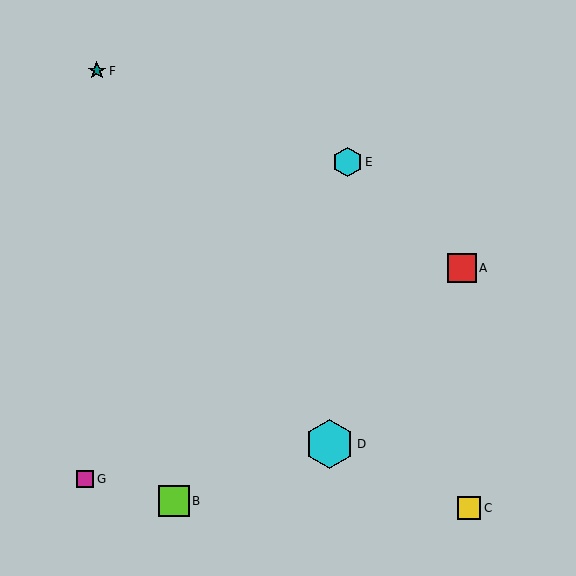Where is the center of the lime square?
The center of the lime square is at (174, 501).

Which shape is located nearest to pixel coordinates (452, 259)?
The red square (labeled A) at (462, 268) is nearest to that location.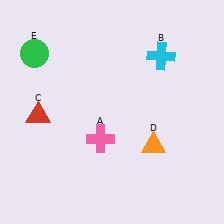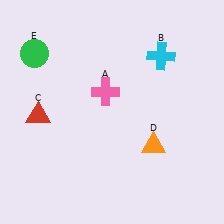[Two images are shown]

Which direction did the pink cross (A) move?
The pink cross (A) moved up.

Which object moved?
The pink cross (A) moved up.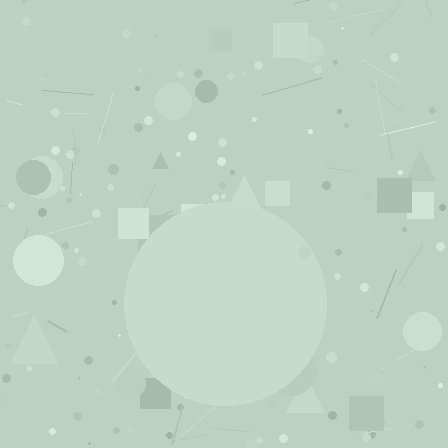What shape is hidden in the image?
A circle is hidden in the image.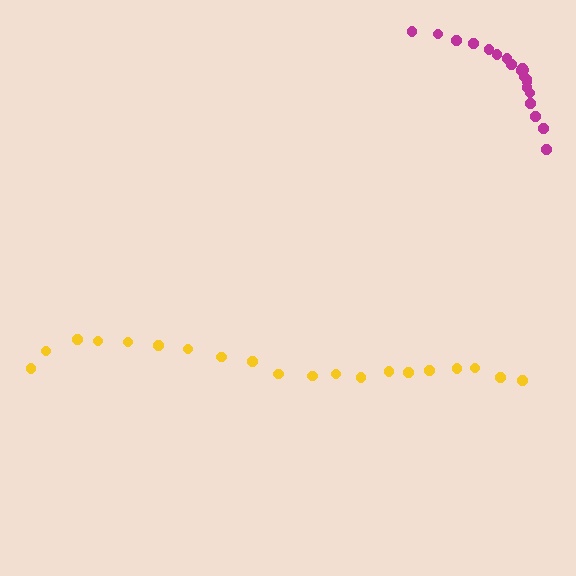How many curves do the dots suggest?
There are 2 distinct paths.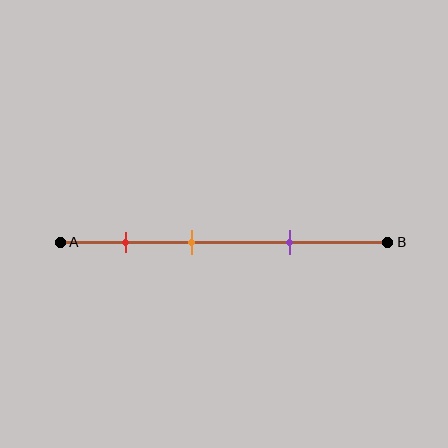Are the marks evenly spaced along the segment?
Yes, the marks are approximately evenly spaced.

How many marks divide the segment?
There are 3 marks dividing the segment.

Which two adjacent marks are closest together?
The red and orange marks are the closest adjacent pair.